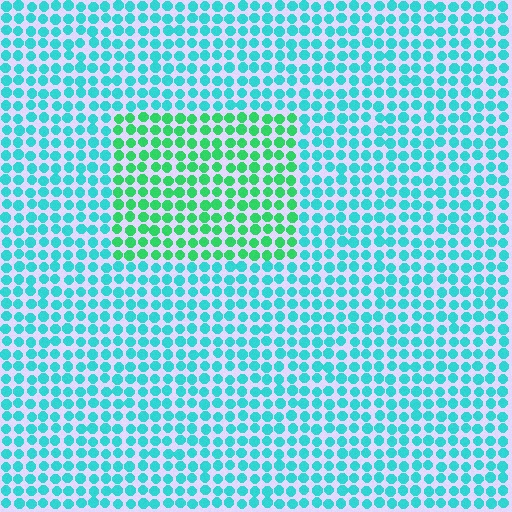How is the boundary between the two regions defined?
The boundary is defined purely by a slight shift in hue (about 39 degrees). Spacing, size, and orientation are identical on both sides.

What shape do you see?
I see a rectangle.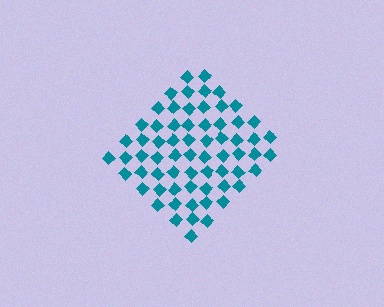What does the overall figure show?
The overall figure shows a diamond.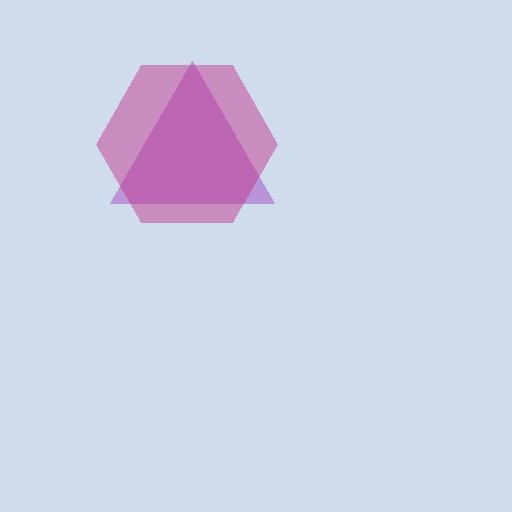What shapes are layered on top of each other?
The layered shapes are: a purple triangle, a magenta hexagon.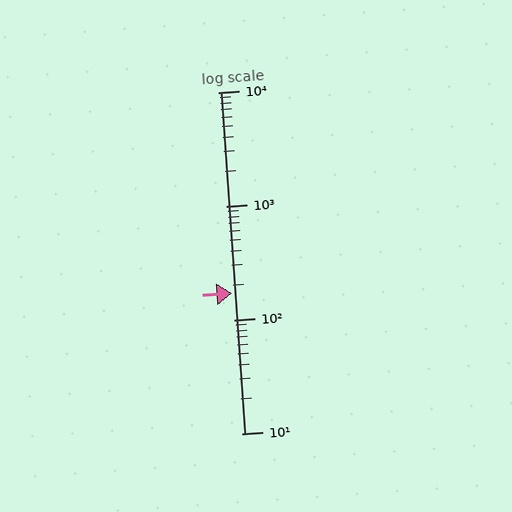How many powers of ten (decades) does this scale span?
The scale spans 3 decades, from 10 to 10000.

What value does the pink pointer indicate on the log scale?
The pointer indicates approximately 170.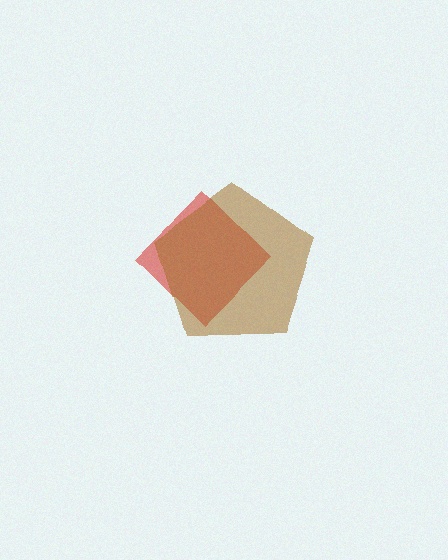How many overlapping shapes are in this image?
There are 2 overlapping shapes in the image.